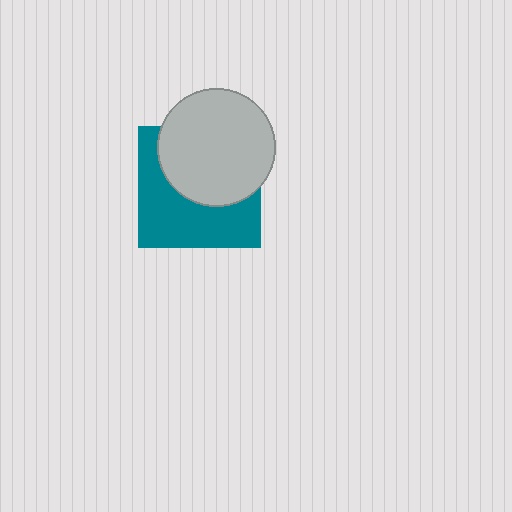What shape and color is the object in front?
The object in front is a light gray circle.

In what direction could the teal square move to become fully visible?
The teal square could move down. That would shift it out from behind the light gray circle entirely.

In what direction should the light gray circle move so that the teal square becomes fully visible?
The light gray circle should move up. That is the shortest direction to clear the overlap and leave the teal square fully visible.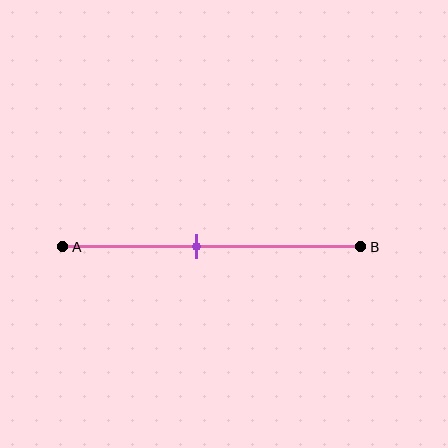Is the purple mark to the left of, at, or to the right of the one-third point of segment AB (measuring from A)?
The purple mark is to the right of the one-third point of segment AB.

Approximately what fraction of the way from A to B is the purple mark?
The purple mark is approximately 45% of the way from A to B.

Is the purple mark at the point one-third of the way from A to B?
No, the mark is at about 45% from A, not at the 33% one-third point.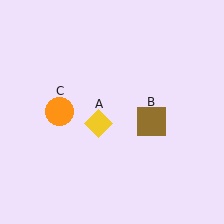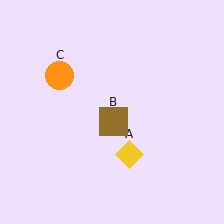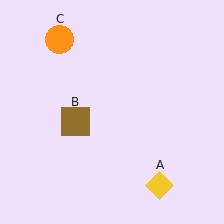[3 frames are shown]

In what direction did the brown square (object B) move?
The brown square (object B) moved left.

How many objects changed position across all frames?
3 objects changed position: yellow diamond (object A), brown square (object B), orange circle (object C).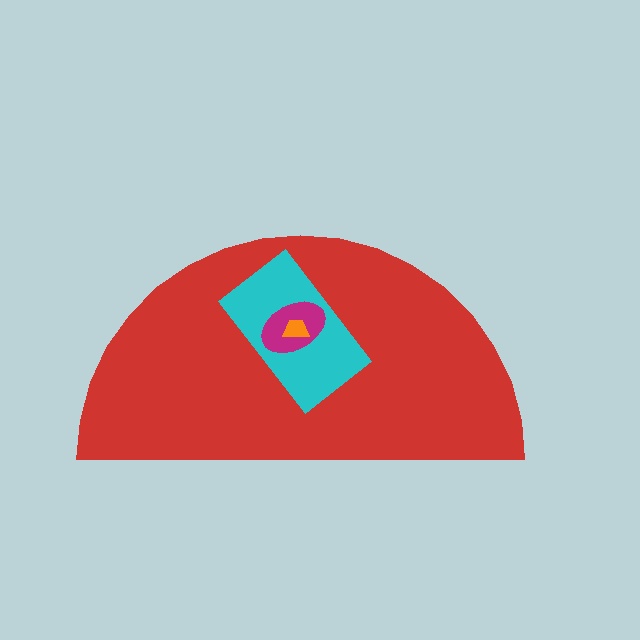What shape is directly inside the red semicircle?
The cyan rectangle.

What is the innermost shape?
The orange trapezoid.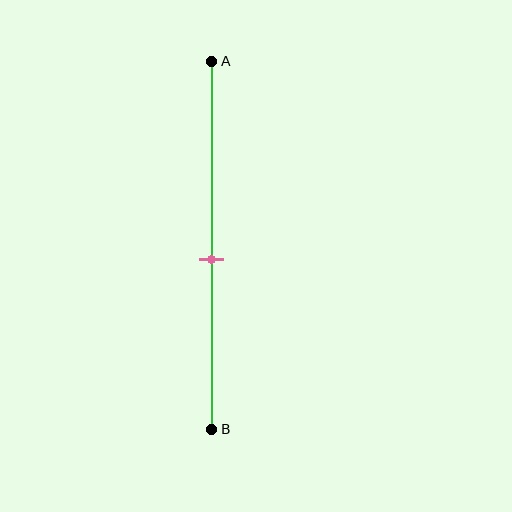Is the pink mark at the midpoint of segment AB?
No, the mark is at about 55% from A, not at the 50% midpoint.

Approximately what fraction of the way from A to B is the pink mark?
The pink mark is approximately 55% of the way from A to B.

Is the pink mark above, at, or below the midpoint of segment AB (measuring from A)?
The pink mark is below the midpoint of segment AB.